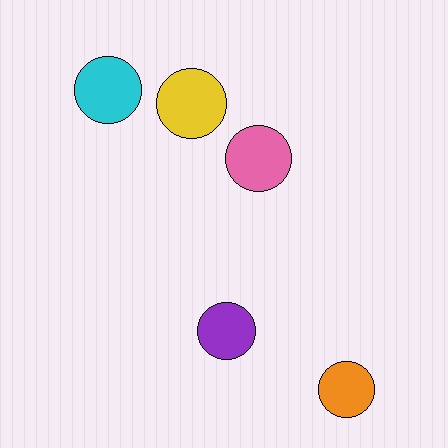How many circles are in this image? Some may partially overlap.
There are 5 circles.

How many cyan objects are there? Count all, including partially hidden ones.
There is 1 cyan object.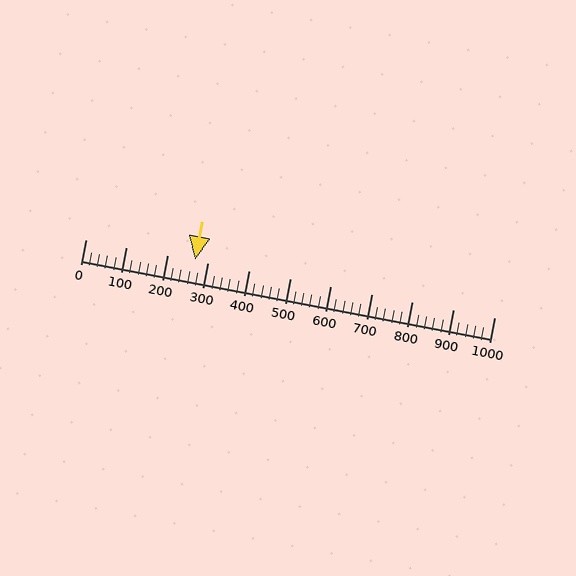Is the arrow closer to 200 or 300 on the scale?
The arrow is closer to 300.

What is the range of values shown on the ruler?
The ruler shows values from 0 to 1000.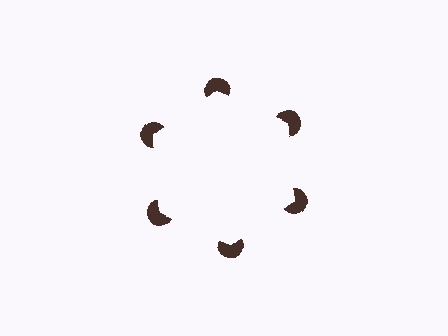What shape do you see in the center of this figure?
An illusory hexagon — its edges are inferred from the aligned wedge cuts in the pac-man discs, not physically drawn.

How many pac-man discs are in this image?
There are 6 — one at each vertex of the illusory hexagon.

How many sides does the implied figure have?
6 sides.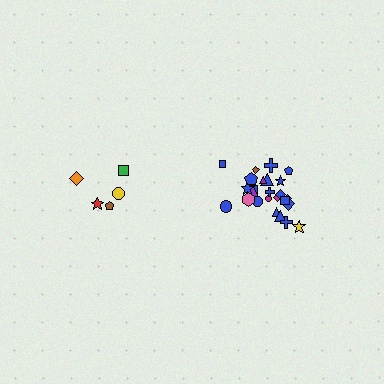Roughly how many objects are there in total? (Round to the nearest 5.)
Roughly 30 objects in total.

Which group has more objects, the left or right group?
The right group.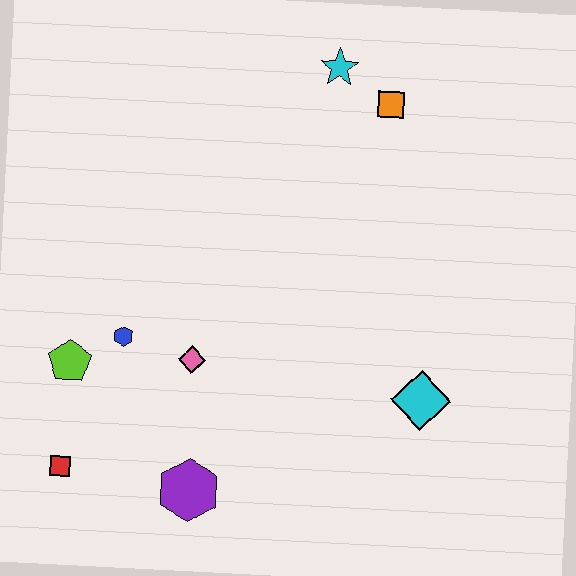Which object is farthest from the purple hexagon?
The cyan star is farthest from the purple hexagon.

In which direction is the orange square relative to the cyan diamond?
The orange square is above the cyan diamond.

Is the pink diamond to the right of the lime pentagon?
Yes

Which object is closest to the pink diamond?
The blue hexagon is closest to the pink diamond.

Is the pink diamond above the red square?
Yes